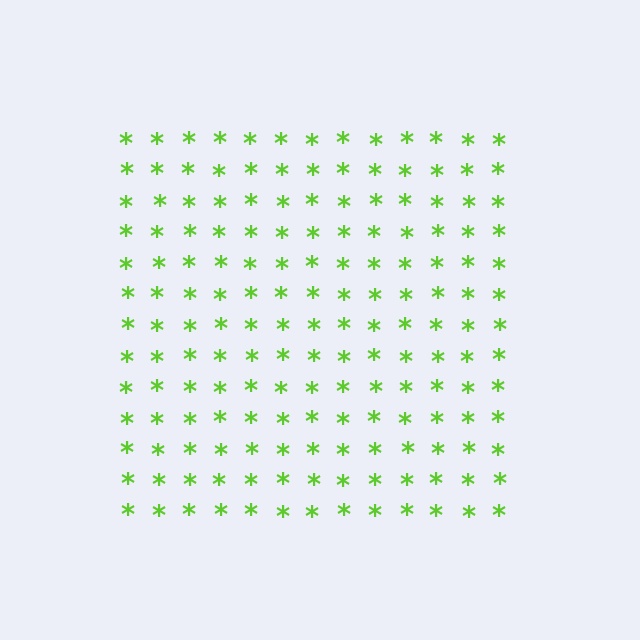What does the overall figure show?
The overall figure shows a square.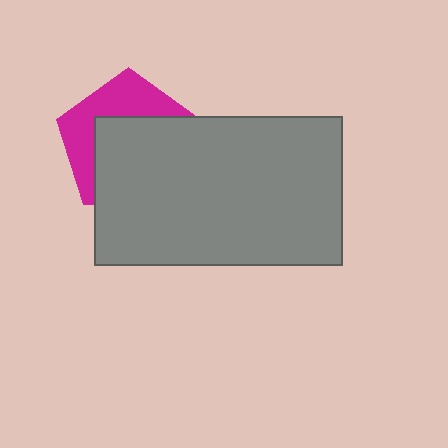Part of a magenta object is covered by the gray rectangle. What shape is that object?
It is a pentagon.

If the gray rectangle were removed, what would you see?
You would see the complete magenta pentagon.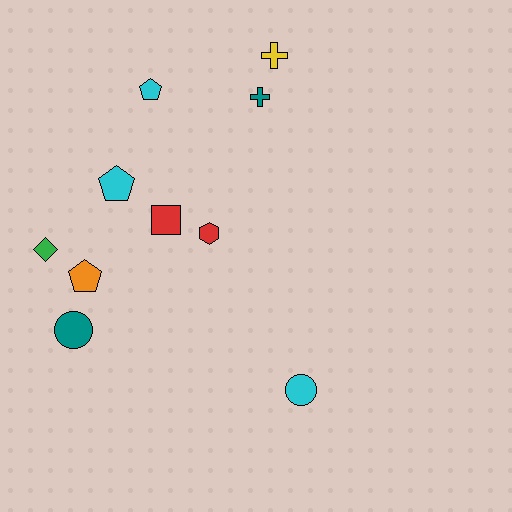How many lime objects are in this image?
There are no lime objects.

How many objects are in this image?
There are 10 objects.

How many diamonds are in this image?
There is 1 diamond.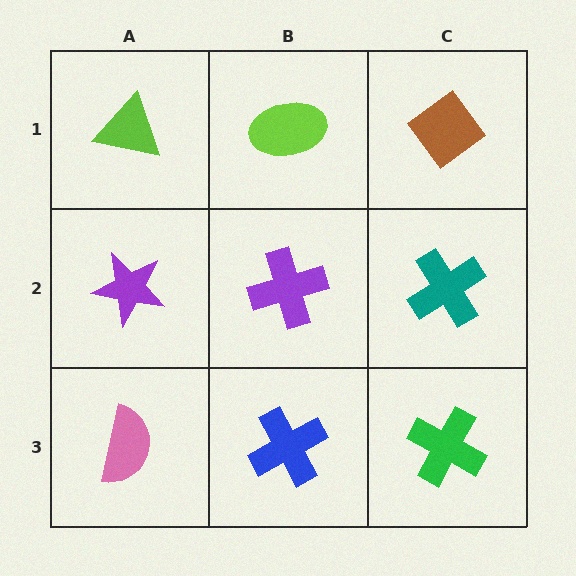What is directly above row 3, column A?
A purple star.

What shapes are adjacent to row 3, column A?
A purple star (row 2, column A), a blue cross (row 3, column B).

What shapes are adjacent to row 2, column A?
A lime triangle (row 1, column A), a pink semicircle (row 3, column A), a purple cross (row 2, column B).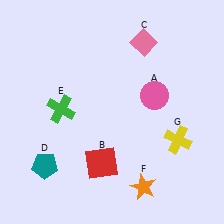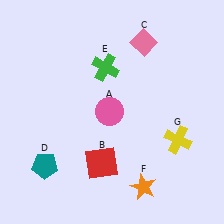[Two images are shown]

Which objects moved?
The objects that moved are: the pink circle (A), the green cross (E).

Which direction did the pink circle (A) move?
The pink circle (A) moved left.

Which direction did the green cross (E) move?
The green cross (E) moved right.